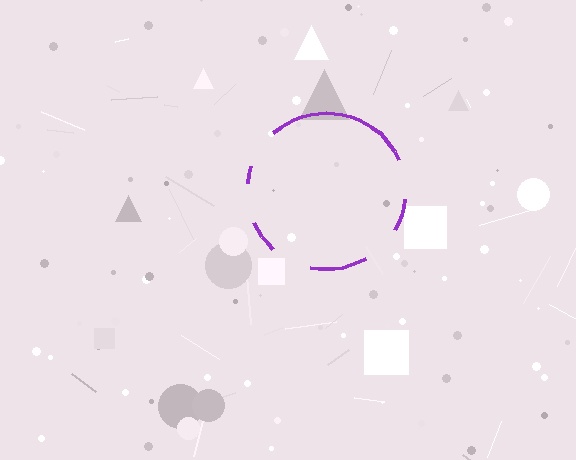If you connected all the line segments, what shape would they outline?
They would outline a circle.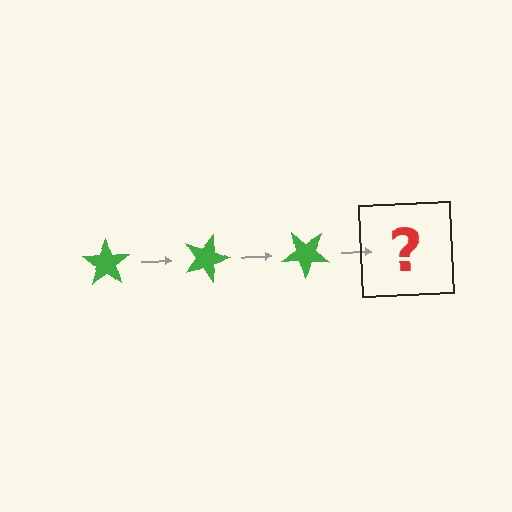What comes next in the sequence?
The next element should be a green star rotated 60 degrees.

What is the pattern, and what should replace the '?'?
The pattern is that the star rotates 20 degrees each step. The '?' should be a green star rotated 60 degrees.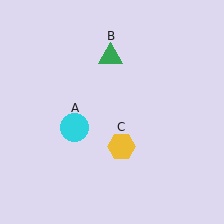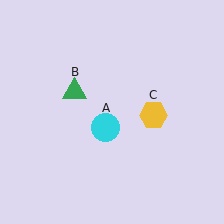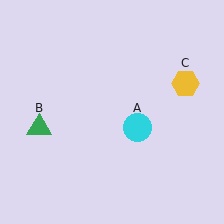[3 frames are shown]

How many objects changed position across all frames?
3 objects changed position: cyan circle (object A), green triangle (object B), yellow hexagon (object C).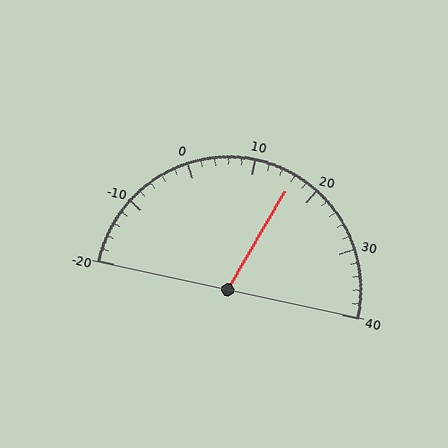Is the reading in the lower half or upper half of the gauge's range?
The reading is in the upper half of the range (-20 to 40).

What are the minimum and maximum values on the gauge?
The gauge ranges from -20 to 40.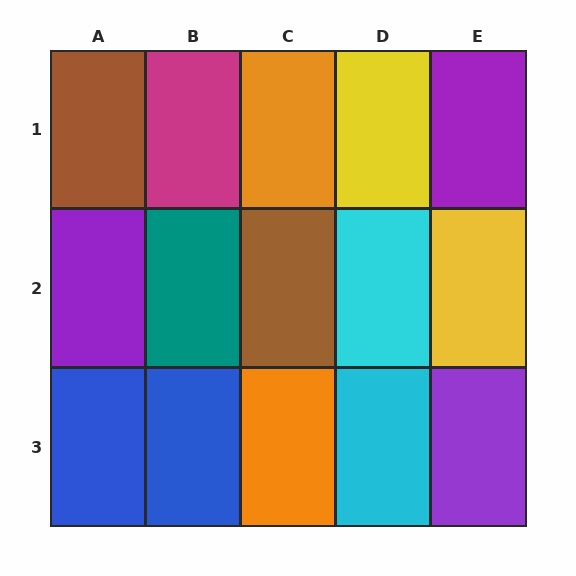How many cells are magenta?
1 cell is magenta.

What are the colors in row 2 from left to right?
Purple, teal, brown, cyan, yellow.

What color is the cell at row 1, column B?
Magenta.